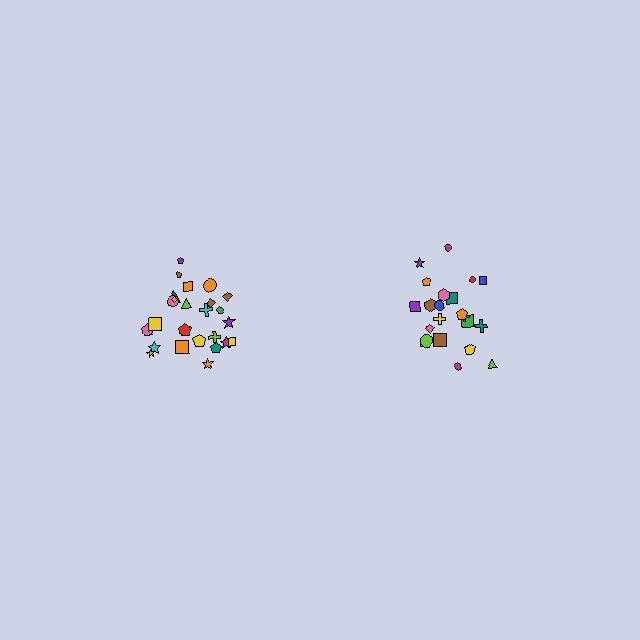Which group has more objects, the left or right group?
The left group.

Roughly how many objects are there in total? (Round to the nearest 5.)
Roughly 45 objects in total.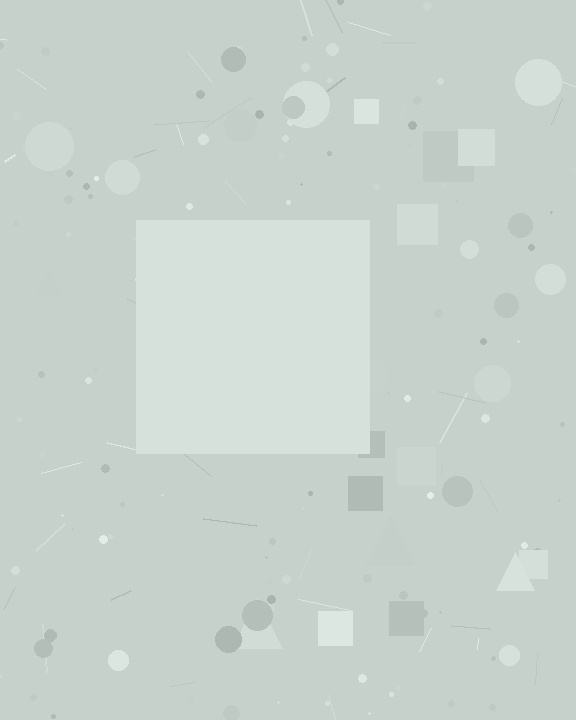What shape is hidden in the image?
A square is hidden in the image.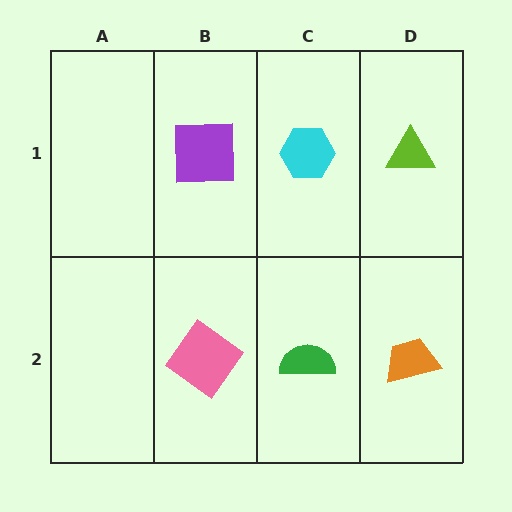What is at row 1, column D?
A lime triangle.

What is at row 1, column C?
A cyan hexagon.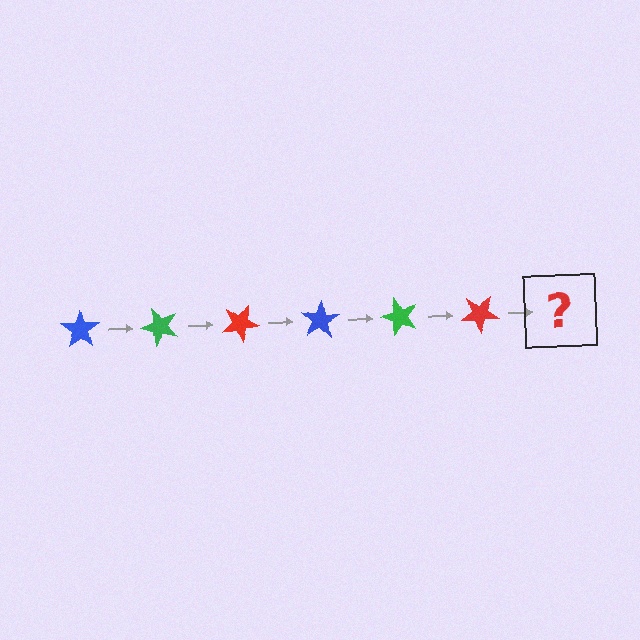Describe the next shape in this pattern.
It should be a blue star, rotated 300 degrees from the start.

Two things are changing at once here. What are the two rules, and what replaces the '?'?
The two rules are that it rotates 50 degrees each step and the color cycles through blue, green, and red. The '?' should be a blue star, rotated 300 degrees from the start.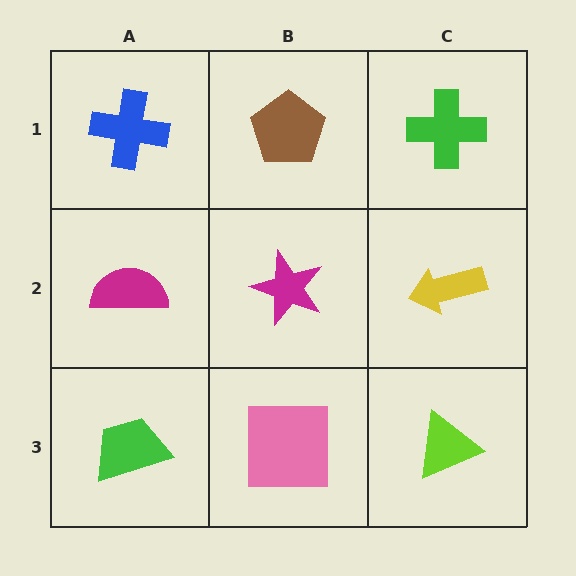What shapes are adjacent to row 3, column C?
A yellow arrow (row 2, column C), a pink square (row 3, column B).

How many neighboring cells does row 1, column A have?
2.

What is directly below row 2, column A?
A green trapezoid.